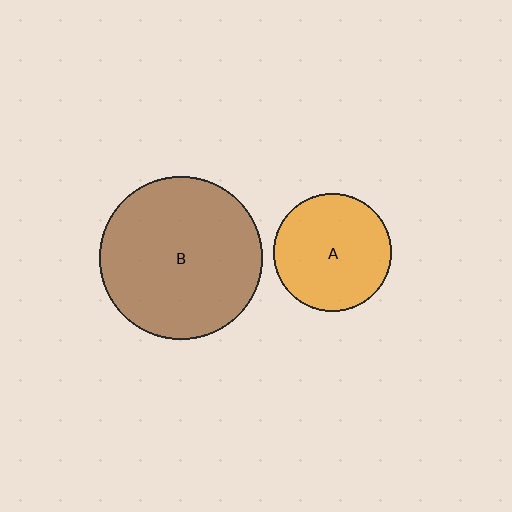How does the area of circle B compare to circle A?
Approximately 1.9 times.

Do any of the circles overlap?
No, none of the circles overlap.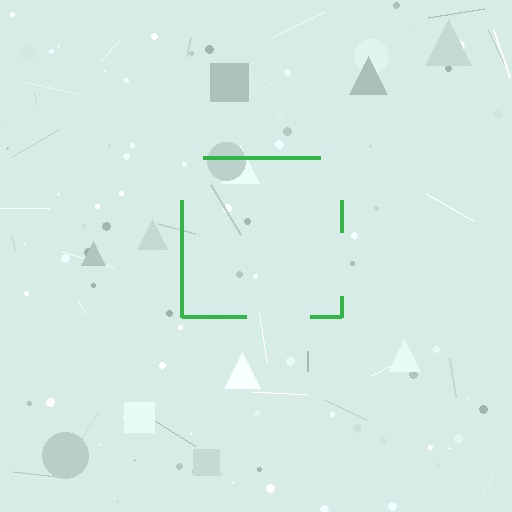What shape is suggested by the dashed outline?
The dashed outline suggests a square.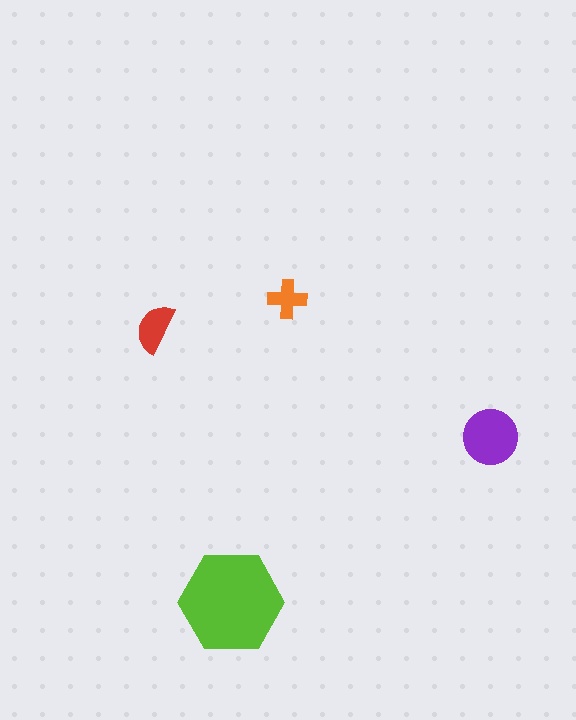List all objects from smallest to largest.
The orange cross, the red semicircle, the purple circle, the lime hexagon.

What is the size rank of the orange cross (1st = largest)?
4th.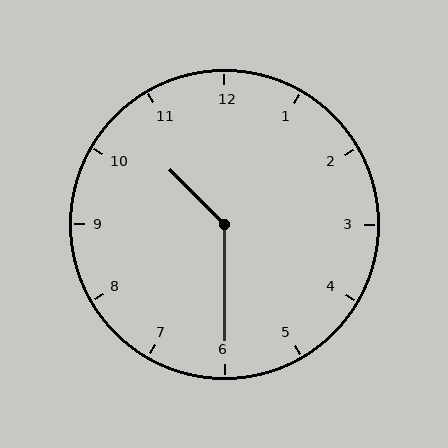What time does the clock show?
10:30.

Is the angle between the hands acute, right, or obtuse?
It is obtuse.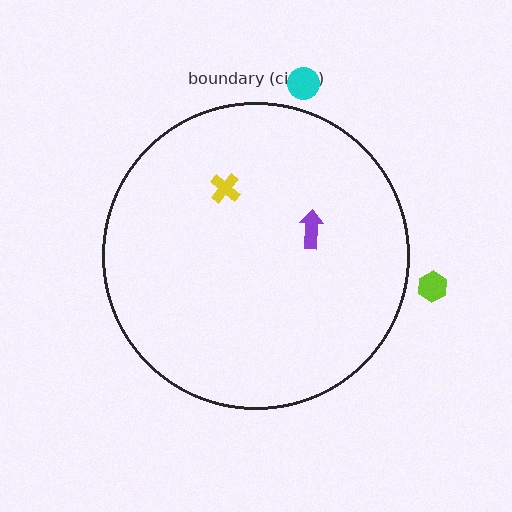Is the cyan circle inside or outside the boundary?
Outside.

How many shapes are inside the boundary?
2 inside, 2 outside.